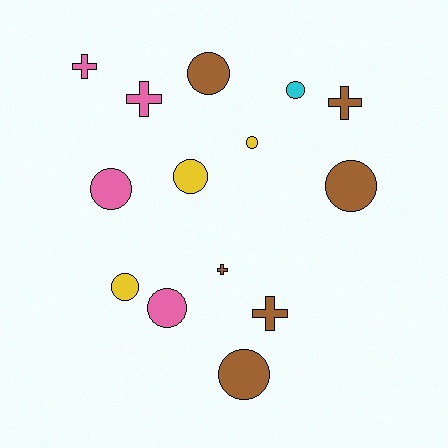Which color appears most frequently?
Brown, with 6 objects.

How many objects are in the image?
There are 14 objects.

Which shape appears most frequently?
Circle, with 9 objects.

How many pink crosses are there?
There are 2 pink crosses.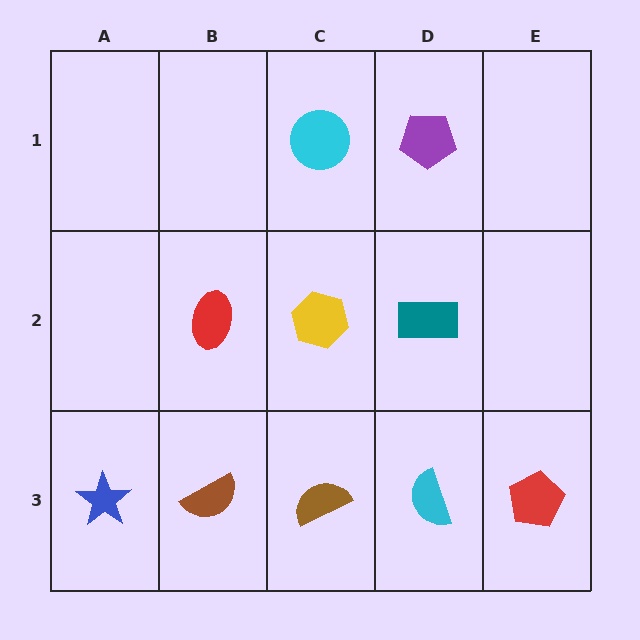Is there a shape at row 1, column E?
No, that cell is empty.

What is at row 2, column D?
A teal rectangle.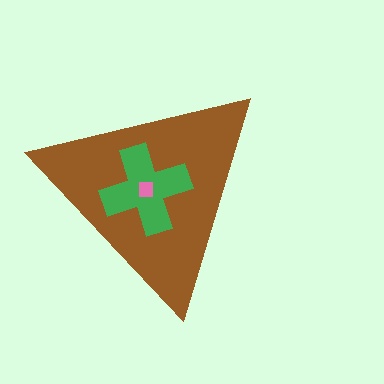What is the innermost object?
The pink square.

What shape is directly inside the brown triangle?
The green cross.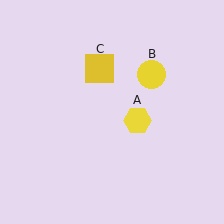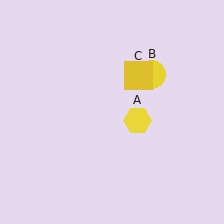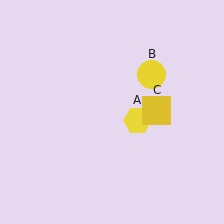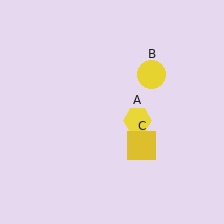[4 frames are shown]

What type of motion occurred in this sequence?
The yellow square (object C) rotated clockwise around the center of the scene.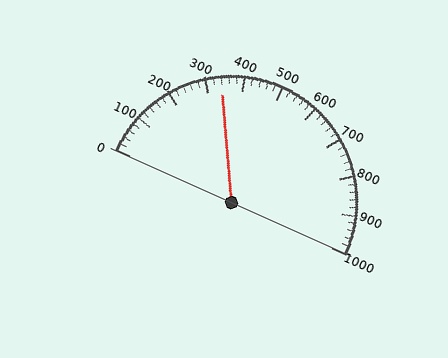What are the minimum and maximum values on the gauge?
The gauge ranges from 0 to 1000.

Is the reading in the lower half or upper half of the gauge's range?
The reading is in the lower half of the range (0 to 1000).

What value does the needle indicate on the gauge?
The needle indicates approximately 340.